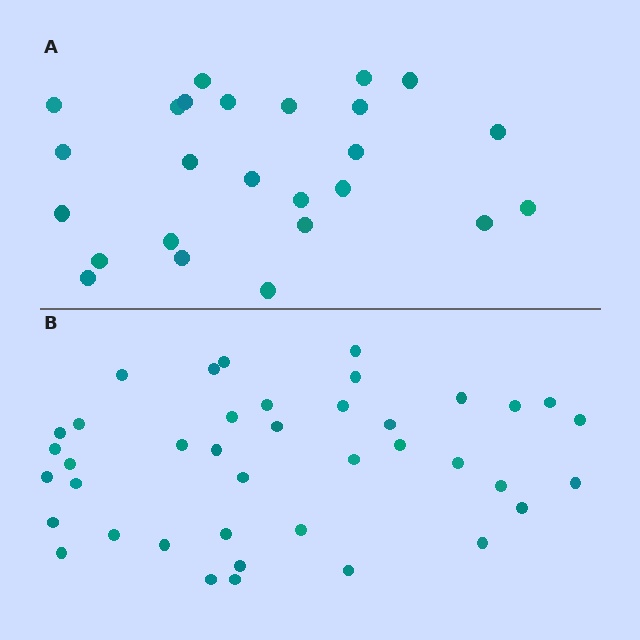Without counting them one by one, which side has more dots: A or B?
Region B (the bottom region) has more dots.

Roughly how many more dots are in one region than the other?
Region B has approximately 15 more dots than region A.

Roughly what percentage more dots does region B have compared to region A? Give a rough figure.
About 60% more.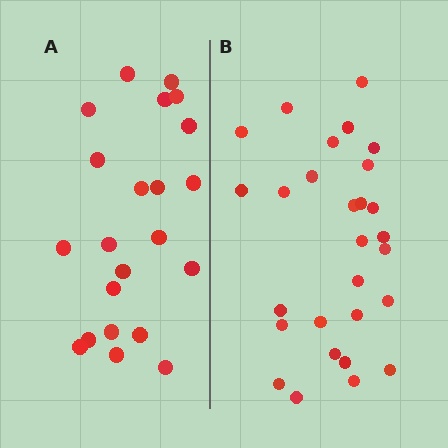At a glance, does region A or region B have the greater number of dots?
Region B (the right region) has more dots.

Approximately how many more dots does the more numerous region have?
Region B has about 6 more dots than region A.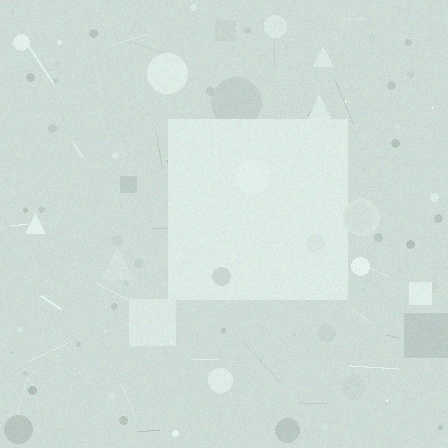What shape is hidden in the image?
A square is hidden in the image.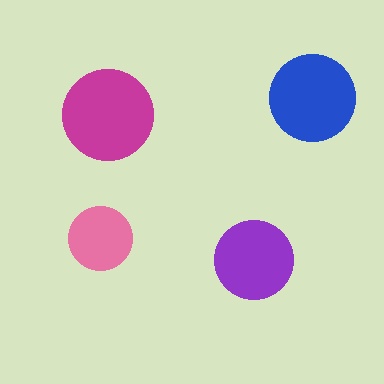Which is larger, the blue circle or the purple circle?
The blue one.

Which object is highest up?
The blue circle is topmost.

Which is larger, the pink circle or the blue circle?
The blue one.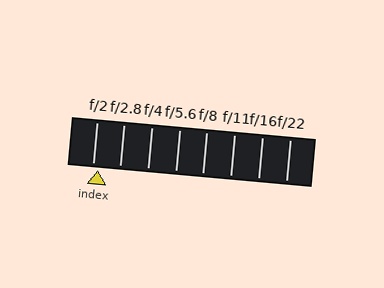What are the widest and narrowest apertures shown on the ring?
The widest aperture shown is f/2 and the narrowest is f/22.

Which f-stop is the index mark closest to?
The index mark is closest to f/2.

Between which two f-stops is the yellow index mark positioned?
The index mark is between f/2 and f/2.8.